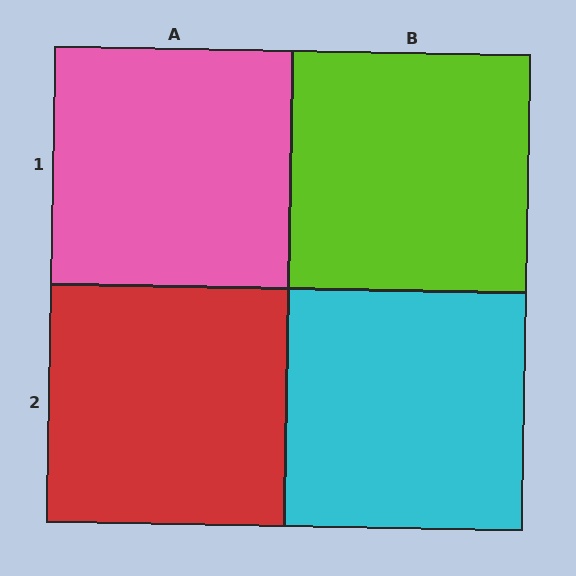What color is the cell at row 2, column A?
Red.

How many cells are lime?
1 cell is lime.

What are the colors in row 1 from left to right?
Pink, lime.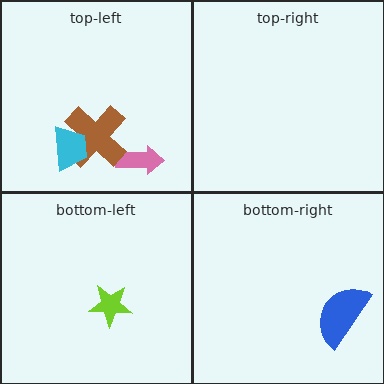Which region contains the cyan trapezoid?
The top-left region.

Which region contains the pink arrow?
The top-left region.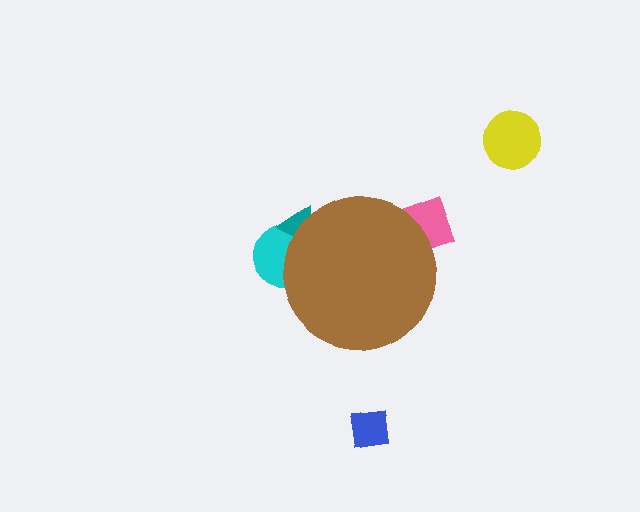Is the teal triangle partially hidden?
Yes, the teal triangle is partially hidden behind the brown circle.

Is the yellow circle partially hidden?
No, the yellow circle is fully visible.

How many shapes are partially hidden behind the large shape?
3 shapes are partially hidden.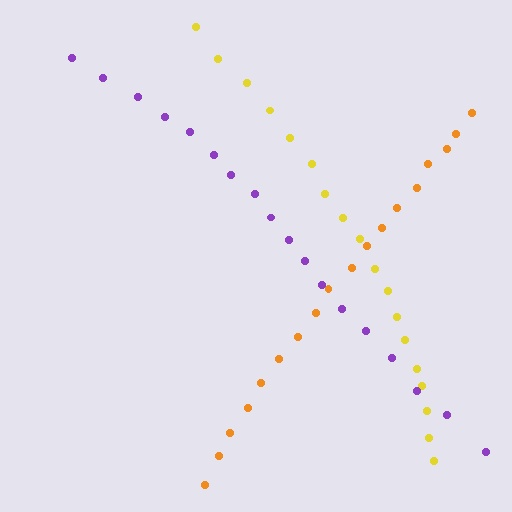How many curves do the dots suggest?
There are 3 distinct paths.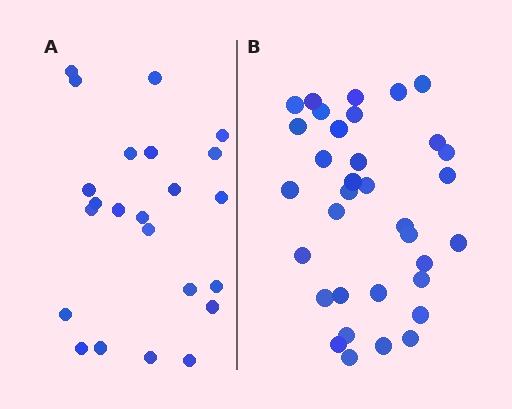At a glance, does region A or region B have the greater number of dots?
Region B (the right region) has more dots.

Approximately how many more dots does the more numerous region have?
Region B has roughly 12 or so more dots than region A.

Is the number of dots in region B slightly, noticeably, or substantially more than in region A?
Region B has substantially more. The ratio is roughly 1.5 to 1.